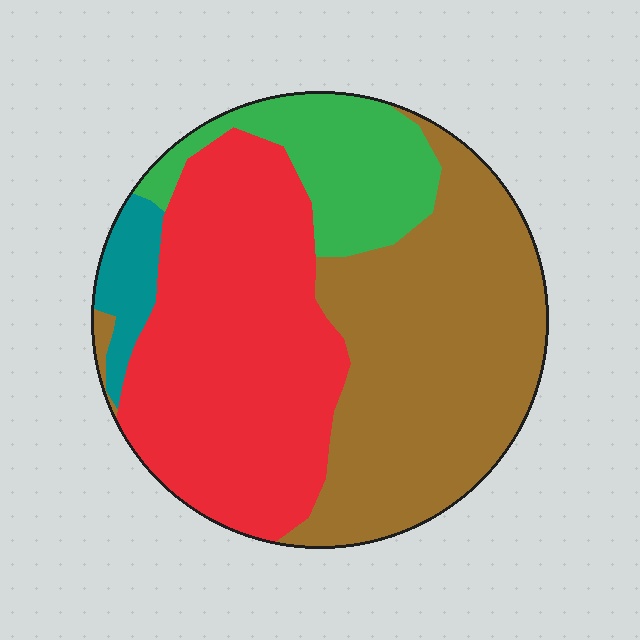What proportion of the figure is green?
Green takes up less than a sixth of the figure.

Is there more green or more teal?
Green.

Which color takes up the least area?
Teal, at roughly 5%.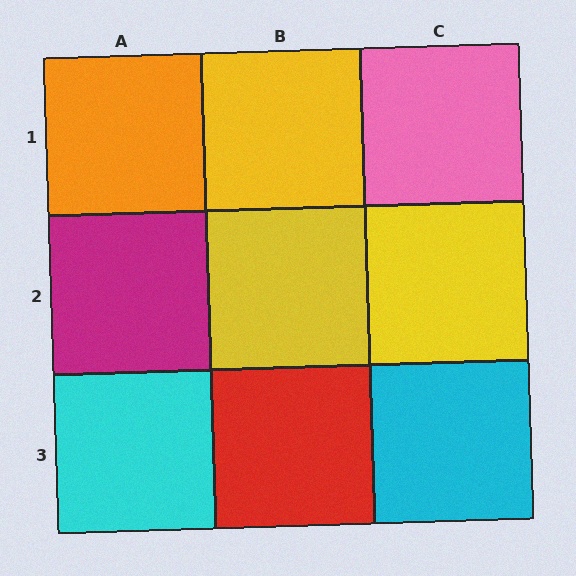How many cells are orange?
1 cell is orange.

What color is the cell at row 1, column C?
Pink.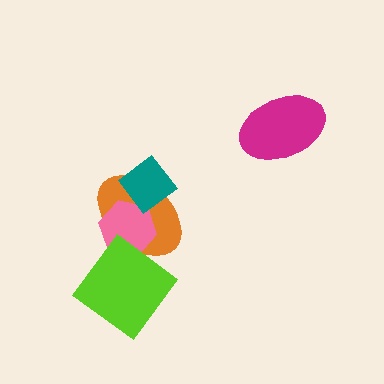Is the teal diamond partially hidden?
No, no other shape covers it.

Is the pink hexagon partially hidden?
Yes, it is partially covered by another shape.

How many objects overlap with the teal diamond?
2 objects overlap with the teal diamond.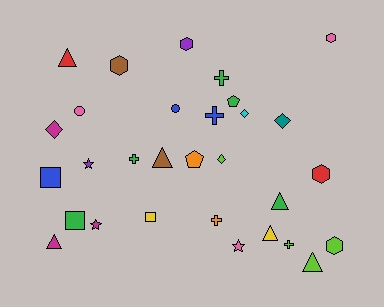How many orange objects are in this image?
There are 2 orange objects.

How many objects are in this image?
There are 30 objects.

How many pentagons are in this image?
There are 2 pentagons.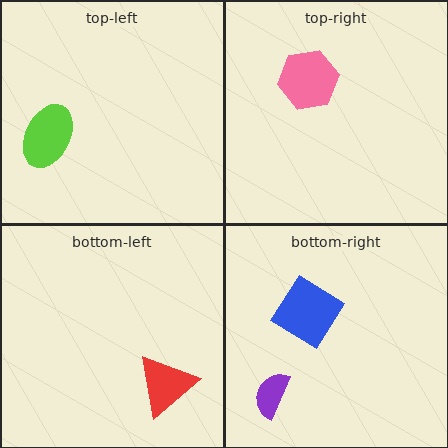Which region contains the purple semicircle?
The bottom-right region.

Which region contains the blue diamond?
The bottom-right region.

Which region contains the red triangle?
The bottom-left region.